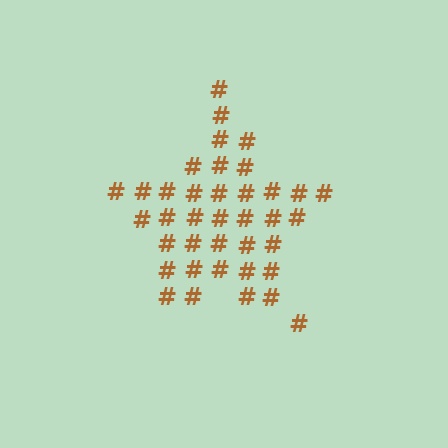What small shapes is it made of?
It is made of small hash symbols.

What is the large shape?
The large shape is a star.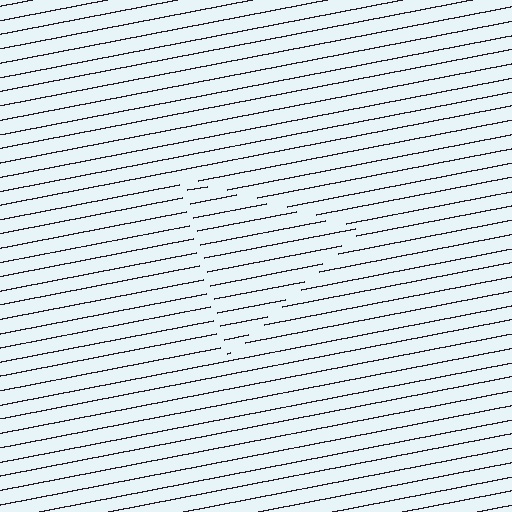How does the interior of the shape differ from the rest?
The interior of the shape contains the same grating, shifted by half a period — the contour is defined by the phase discontinuity where line-ends from the inner and outer gratings abut.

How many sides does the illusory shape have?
3 sides — the line-ends trace a triangle.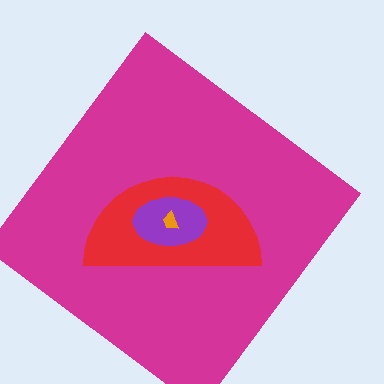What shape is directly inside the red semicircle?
The purple ellipse.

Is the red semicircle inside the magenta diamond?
Yes.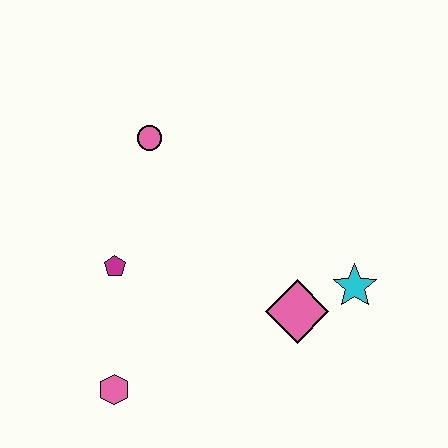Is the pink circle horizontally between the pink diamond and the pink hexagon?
Yes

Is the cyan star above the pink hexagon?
Yes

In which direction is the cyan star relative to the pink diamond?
The cyan star is to the right of the pink diamond.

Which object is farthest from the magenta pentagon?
The cyan star is farthest from the magenta pentagon.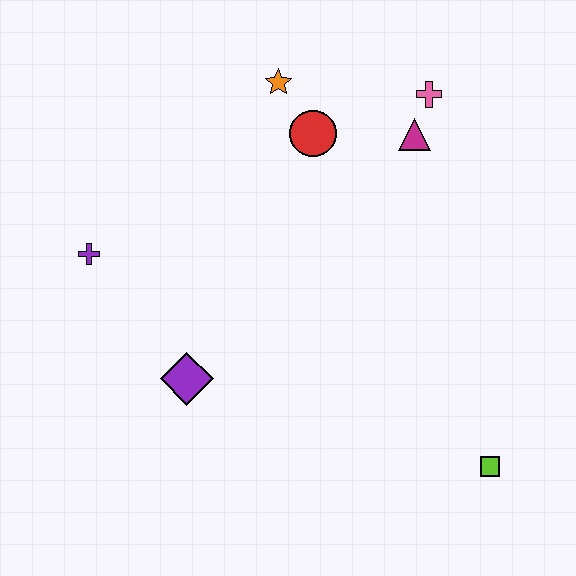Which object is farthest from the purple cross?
The lime square is farthest from the purple cross.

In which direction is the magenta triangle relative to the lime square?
The magenta triangle is above the lime square.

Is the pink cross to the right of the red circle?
Yes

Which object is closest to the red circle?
The orange star is closest to the red circle.